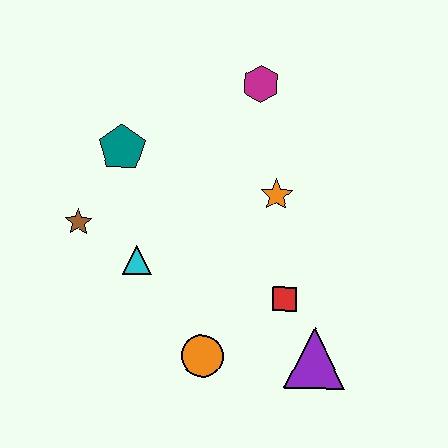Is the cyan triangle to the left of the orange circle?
Yes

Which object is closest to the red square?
The purple triangle is closest to the red square.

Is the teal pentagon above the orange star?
Yes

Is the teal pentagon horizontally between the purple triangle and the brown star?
Yes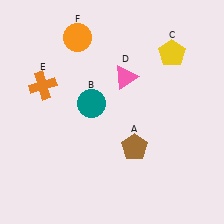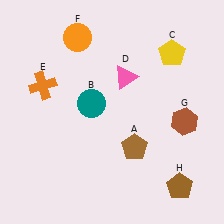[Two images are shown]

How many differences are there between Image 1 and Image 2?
There are 2 differences between the two images.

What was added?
A brown hexagon (G), a brown pentagon (H) were added in Image 2.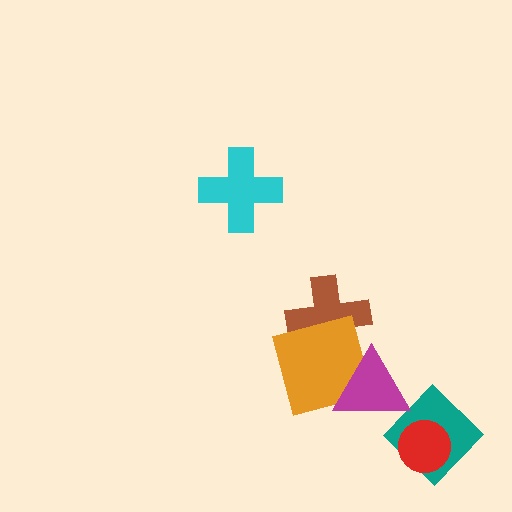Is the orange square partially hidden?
Yes, it is partially covered by another shape.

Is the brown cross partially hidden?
Yes, it is partially covered by another shape.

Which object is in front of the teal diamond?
The red circle is in front of the teal diamond.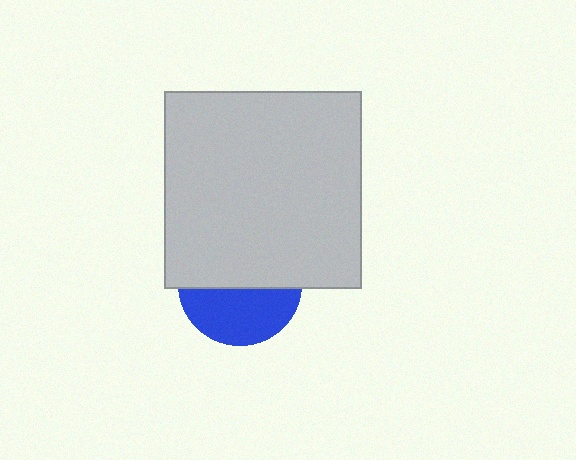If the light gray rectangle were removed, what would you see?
You would see the complete blue circle.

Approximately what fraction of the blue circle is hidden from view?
Roughly 55% of the blue circle is hidden behind the light gray rectangle.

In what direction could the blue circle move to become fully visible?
The blue circle could move down. That would shift it out from behind the light gray rectangle entirely.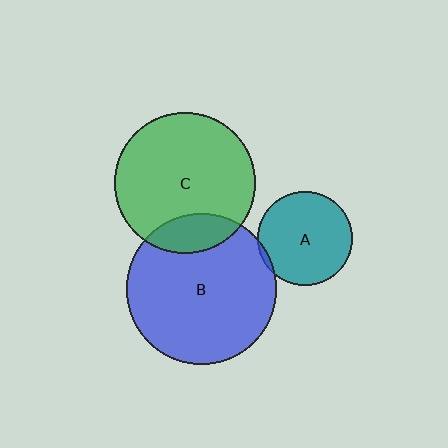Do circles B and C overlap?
Yes.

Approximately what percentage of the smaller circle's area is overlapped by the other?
Approximately 15%.